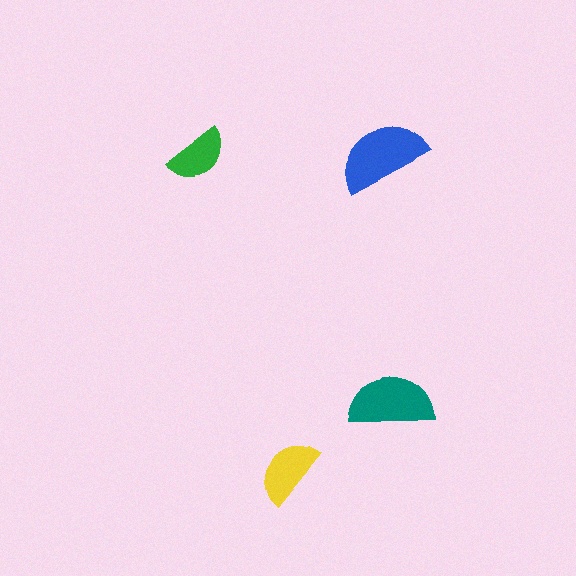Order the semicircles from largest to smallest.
the blue one, the teal one, the yellow one, the green one.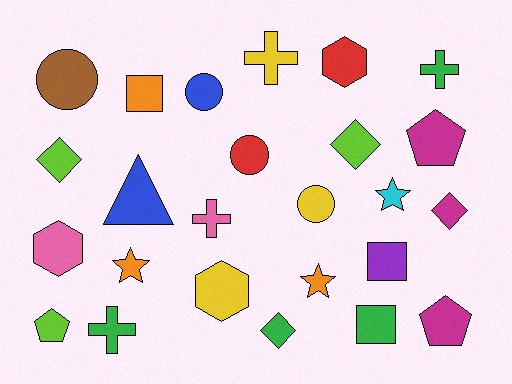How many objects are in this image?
There are 25 objects.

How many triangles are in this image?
There is 1 triangle.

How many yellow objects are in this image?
There are 3 yellow objects.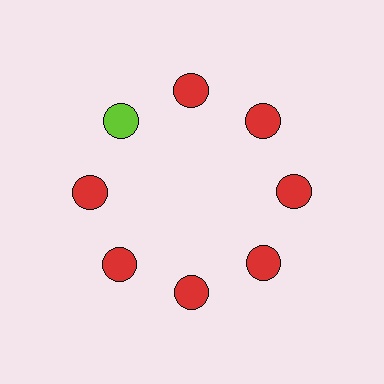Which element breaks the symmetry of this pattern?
The lime circle at roughly the 10 o'clock position breaks the symmetry. All other shapes are red circles.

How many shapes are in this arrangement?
There are 8 shapes arranged in a ring pattern.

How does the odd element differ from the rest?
It has a different color: lime instead of red.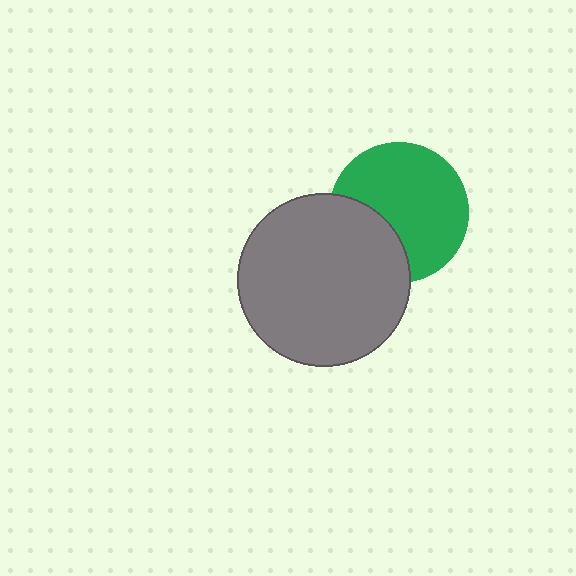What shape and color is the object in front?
The object in front is a gray circle.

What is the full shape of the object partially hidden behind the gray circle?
The partially hidden object is a green circle.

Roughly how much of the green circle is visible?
Most of it is visible (roughly 70%).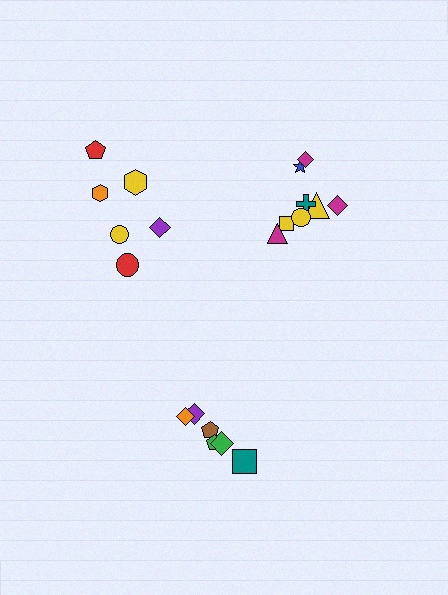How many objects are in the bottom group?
There are 6 objects.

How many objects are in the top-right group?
There are 8 objects.